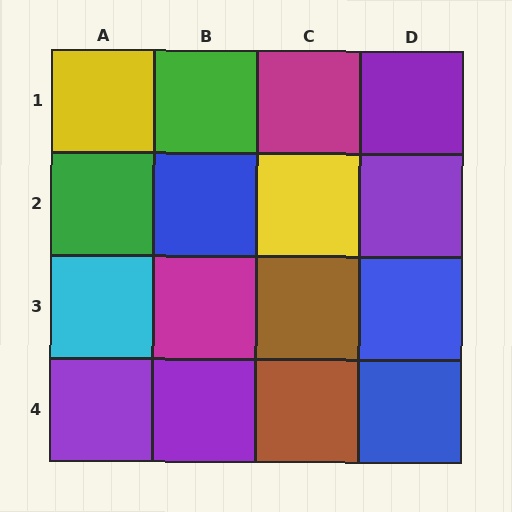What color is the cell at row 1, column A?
Yellow.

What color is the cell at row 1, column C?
Magenta.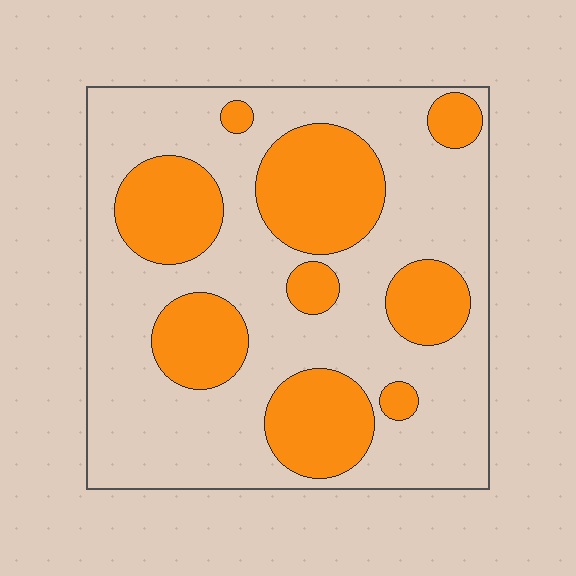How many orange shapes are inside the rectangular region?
9.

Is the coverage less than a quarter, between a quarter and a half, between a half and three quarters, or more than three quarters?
Between a quarter and a half.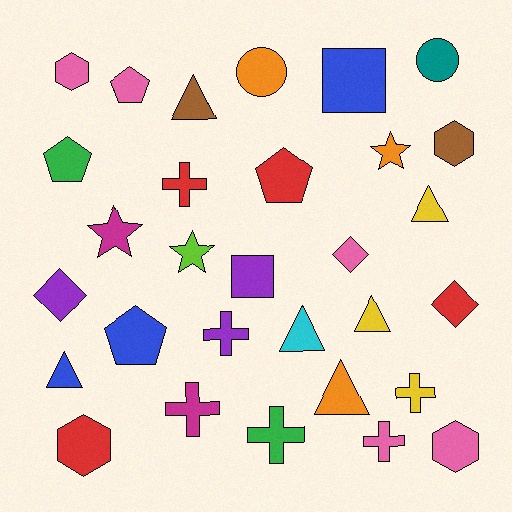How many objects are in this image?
There are 30 objects.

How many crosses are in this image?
There are 6 crosses.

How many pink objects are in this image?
There are 5 pink objects.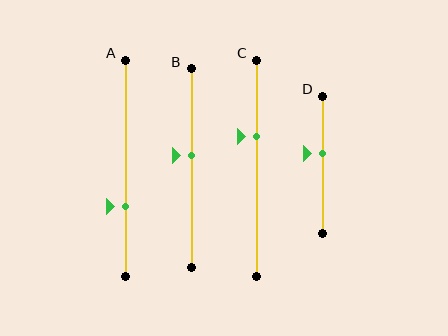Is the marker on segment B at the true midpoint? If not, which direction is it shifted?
No, the marker on segment B is shifted upward by about 6% of the segment length.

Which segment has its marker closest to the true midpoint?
Segment B has its marker closest to the true midpoint.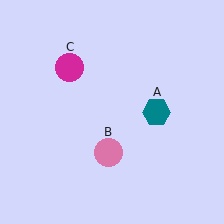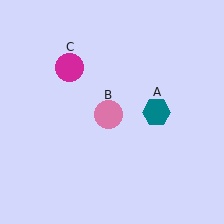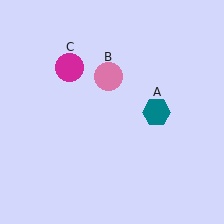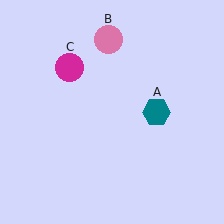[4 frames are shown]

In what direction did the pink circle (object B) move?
The pink circle (object B) moved up.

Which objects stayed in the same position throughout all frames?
Teal hexagon (object A) and magenta circle (object C) remained stationary.